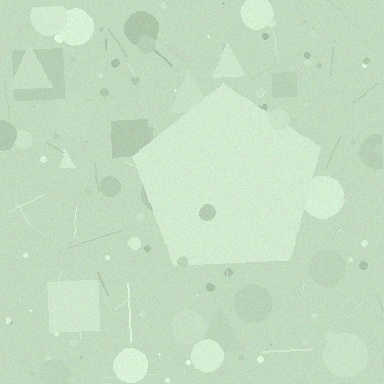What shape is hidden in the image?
A pentagon is hidden in the image.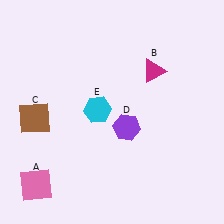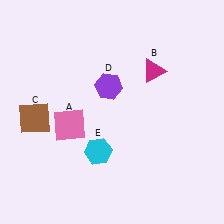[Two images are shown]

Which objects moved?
The objects that moved are: the pink square (A), the purple hexagon (D), the cyan hexagon (E).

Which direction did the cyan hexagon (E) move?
The cyan hexagon (E) moved down.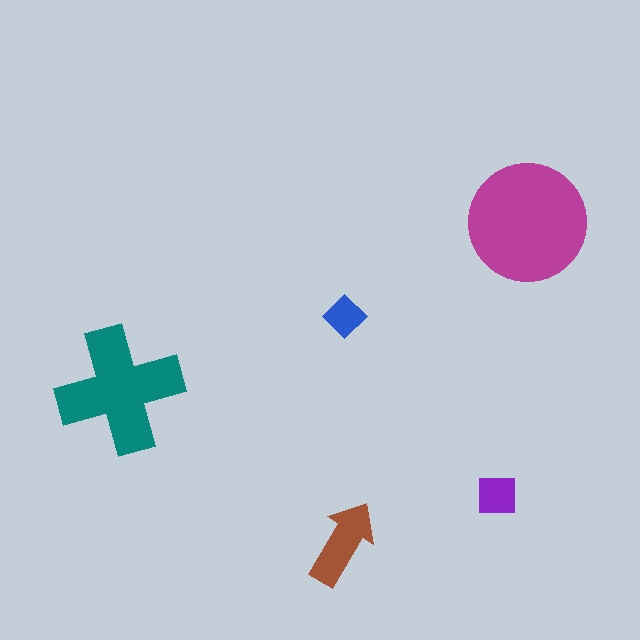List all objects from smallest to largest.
The blue diamond, the purple square, the brown arrow, the teal cross, the magenta circle.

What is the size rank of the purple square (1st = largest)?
4th.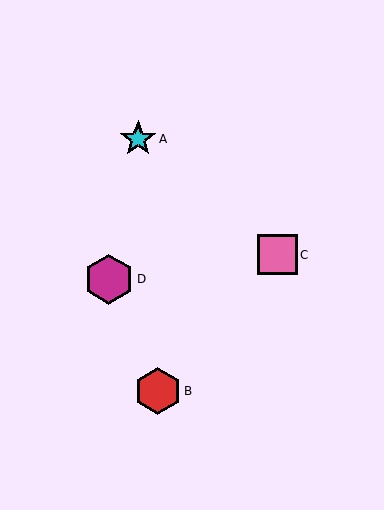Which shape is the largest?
The magenta hexagon (labeled D) is the largest.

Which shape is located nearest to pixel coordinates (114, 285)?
The magenta hexagon (labeled D) at (109, 279) is nearest to that location.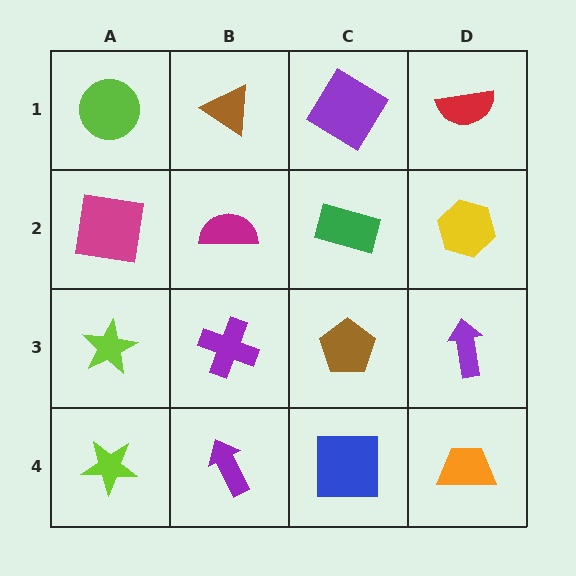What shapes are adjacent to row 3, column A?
A magenta square (row 2, column A), a lime star (row 4, column A), a purple cross (row 3, column B).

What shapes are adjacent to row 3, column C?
A green rectangle (row 2, column C), a blue square (row 4, column C), a purple cross (row 3, column B), a purple arrow (row 3, column D).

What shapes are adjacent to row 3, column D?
A yellow hexagon (row 2, column D), an orange trapezoid (row 4, column D), a brown pentagon (row 3, column C).